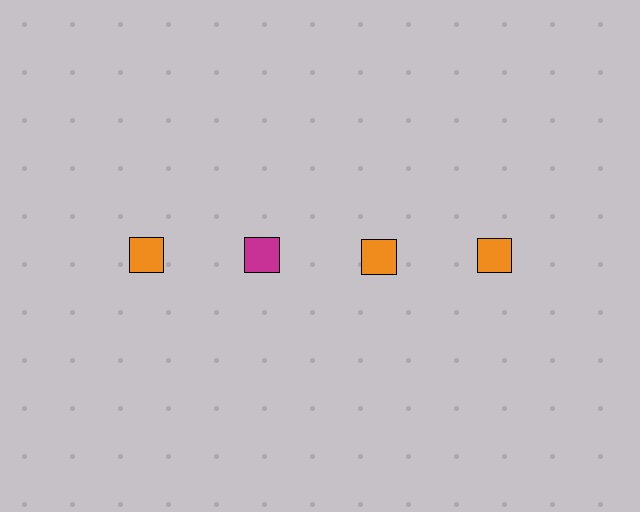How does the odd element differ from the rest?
It has a different color: magenta instead of orange.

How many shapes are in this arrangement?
There are 4 shapes arranged in a grid pattern.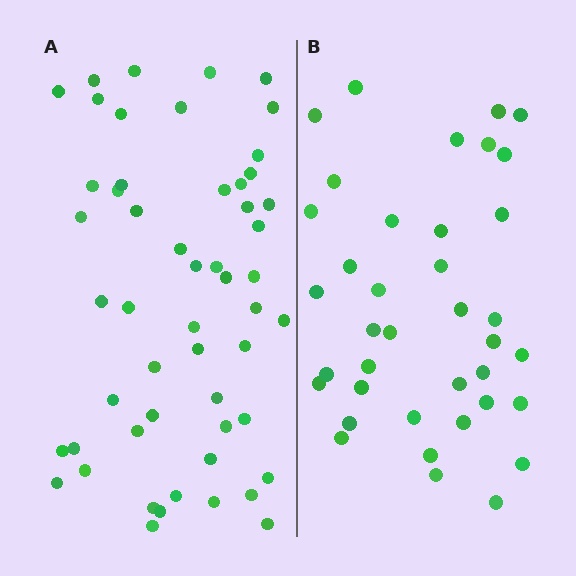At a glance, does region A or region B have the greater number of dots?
Region A (the left region) has more dots.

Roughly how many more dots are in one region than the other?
Region A has approximately 15 more dots than region B.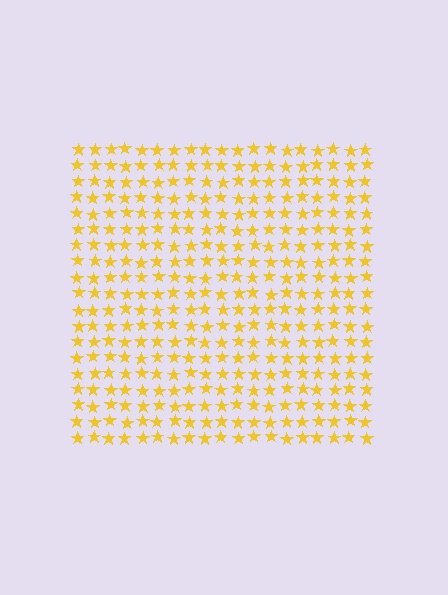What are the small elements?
The small elements are stars.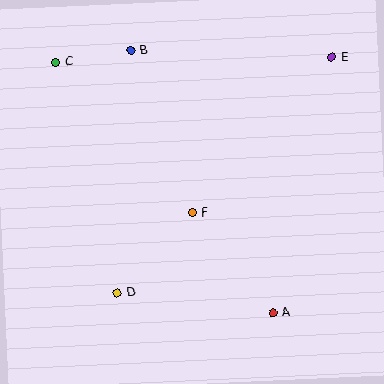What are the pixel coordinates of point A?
Point A is at (273, 313).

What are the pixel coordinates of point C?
Point C is at (56, 62).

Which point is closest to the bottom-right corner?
Point A is closest to the bottom-right corner.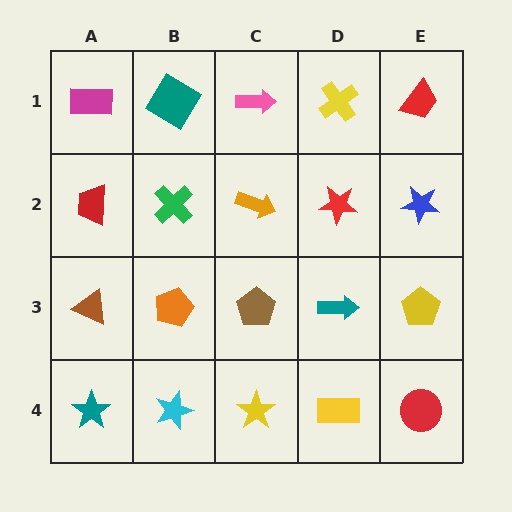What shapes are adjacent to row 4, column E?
A yellow pentagon (row 3, column E), a yellow rectangle (row 4, column D).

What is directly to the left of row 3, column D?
A brown pentagon.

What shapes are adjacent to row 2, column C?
A pink arrow (row 1, column C), a brown pentagon (row 3, column C), a green cross (row 2, column B), a red star (row 2, column D).